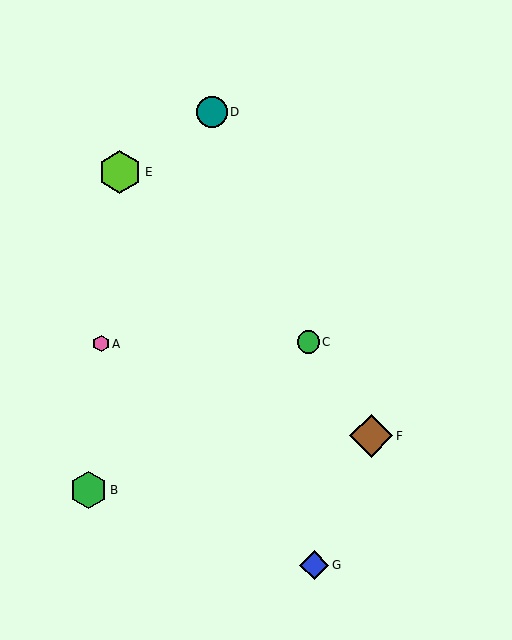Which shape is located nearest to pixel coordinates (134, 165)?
The lime hexagon (labeled E) at (120, 172) is nearest to that location.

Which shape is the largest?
The lime hexagon (labeled E) is the largest.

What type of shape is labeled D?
Shape D is a teal circle.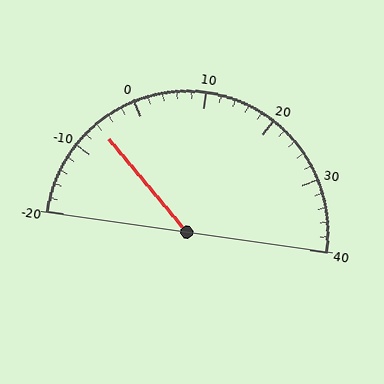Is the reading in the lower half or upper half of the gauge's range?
The reading is in the lower half of the range (-20 to 40).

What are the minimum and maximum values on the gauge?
The gauge ranges from -20 to 40.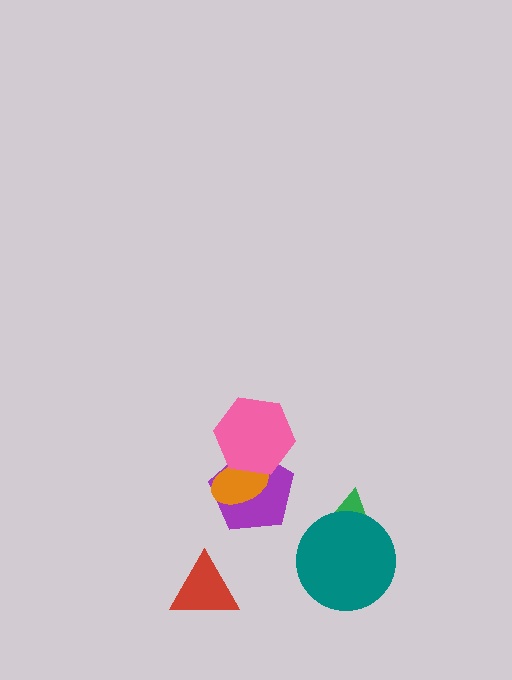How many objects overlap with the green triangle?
1 object overlaps with the green triangle.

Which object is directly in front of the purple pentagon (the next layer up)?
The orange ellipse is directly in front of the purple pentagon.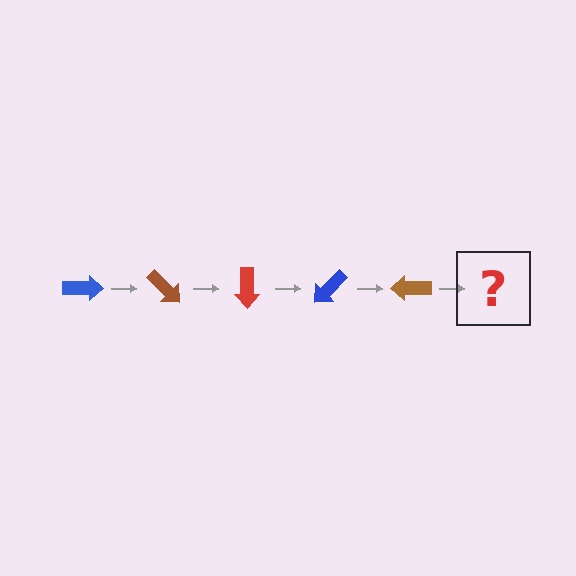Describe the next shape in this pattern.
It should be a red arrow, rotated 225 degrees from the start.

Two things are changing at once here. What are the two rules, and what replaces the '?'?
The two rules are that it rotates 45 degrees each step and the color cycles through blue, brown, and red. The '?' should be a red arrow, rotated 225 degrees from the start.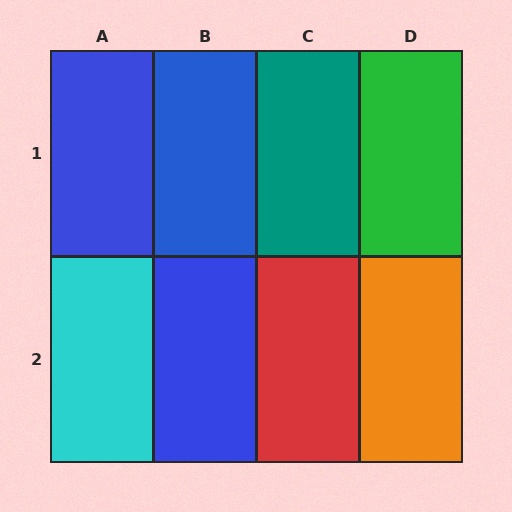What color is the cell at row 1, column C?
Teal.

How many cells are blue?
3 cells are blue.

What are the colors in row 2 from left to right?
Cyan, blue, red, orange.